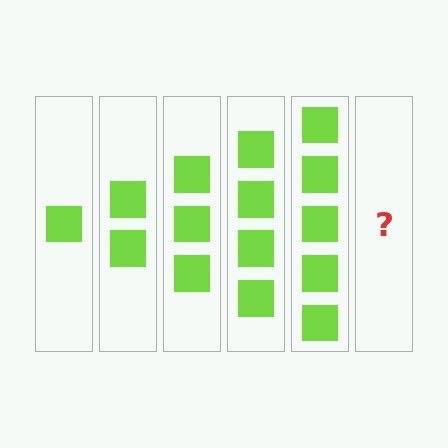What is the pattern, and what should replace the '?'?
The pattern is that each step adds one more square. The '?' should be 6 squares.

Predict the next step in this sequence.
The next step is 6 squares.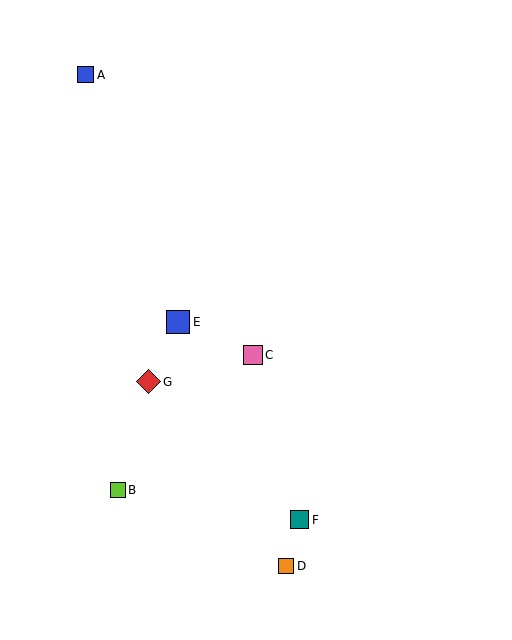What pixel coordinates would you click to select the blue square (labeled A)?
Click at (86, 75) to select the blue square A.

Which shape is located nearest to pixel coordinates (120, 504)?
The lime square (labeled B) at (118, 490) is nearest to that location.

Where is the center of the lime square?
The center of the lime square is at (118, 490).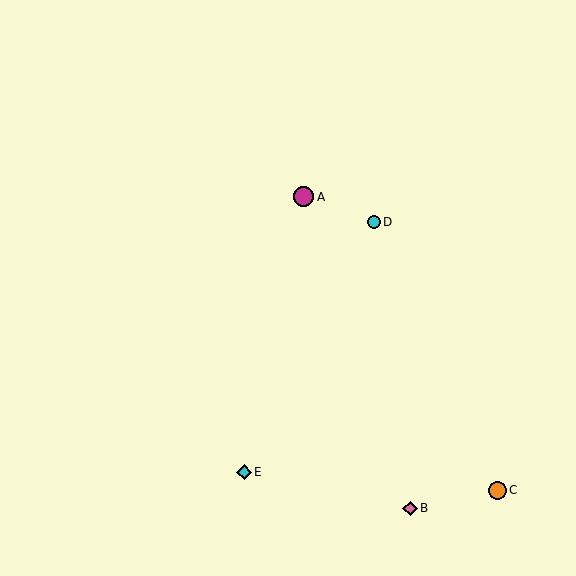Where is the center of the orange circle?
The center of the orange circle is at (497, 490).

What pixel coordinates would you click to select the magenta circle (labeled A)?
Click at (304, 197) to select the magenta circle A.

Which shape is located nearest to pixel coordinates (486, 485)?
The orange circle (labeled C) at (497, 490) is nearest to that location.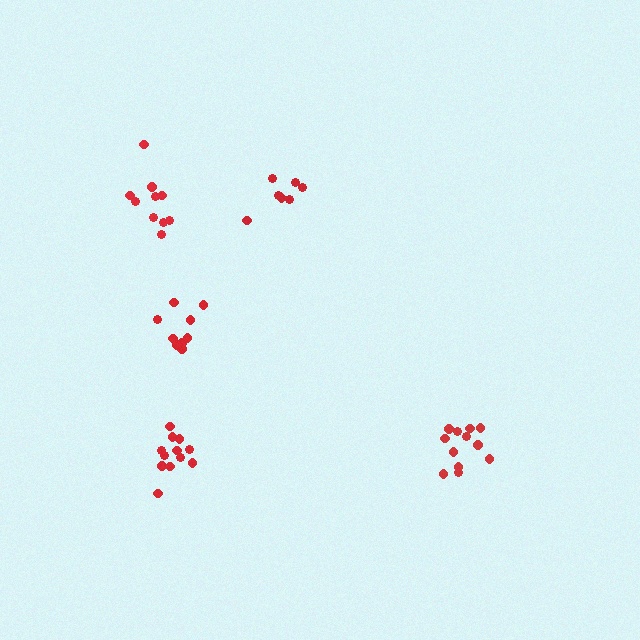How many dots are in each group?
Group 1: 7 dots, Group 2: 12 dots, Group 3: 10 dots, Group 4: 12 dots, Group 5: 9 dots (50 total).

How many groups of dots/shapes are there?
There are 5 groups.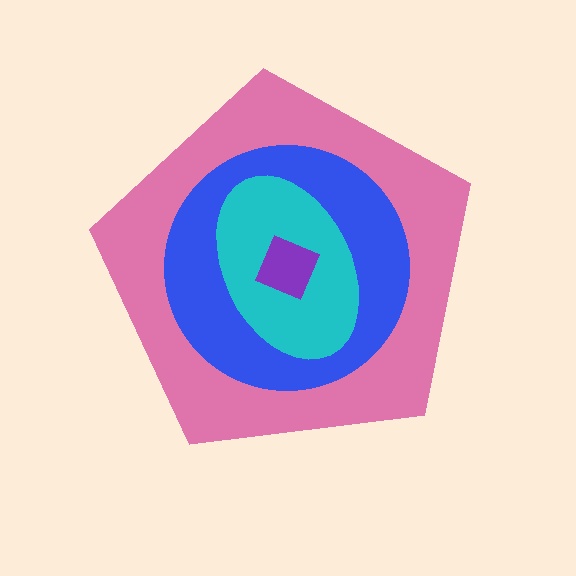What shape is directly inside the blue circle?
The cyan ellipse.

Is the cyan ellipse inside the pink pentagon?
Yes.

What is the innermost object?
The purple square.